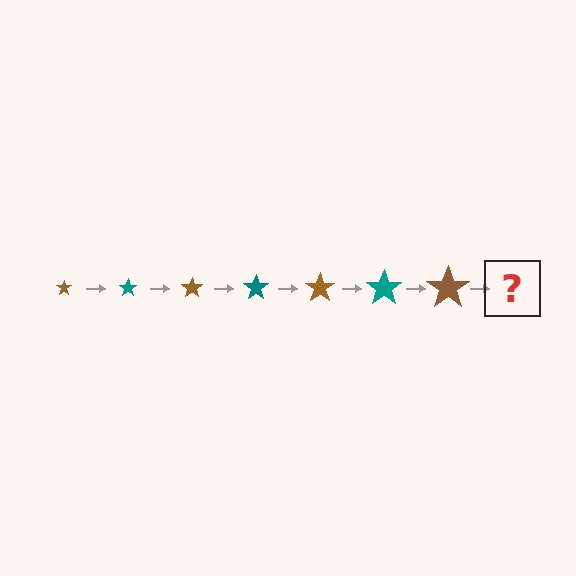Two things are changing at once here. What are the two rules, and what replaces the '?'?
The two rules are that the star grows larger each step and the color cycles through brown and teal. The '?' should be a teal star, larger than the previous one.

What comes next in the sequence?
The next element should be a teal star, larger than the previous one.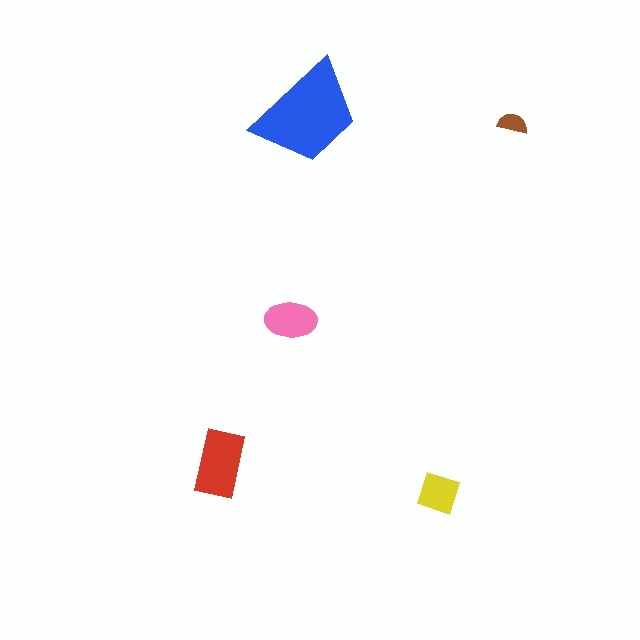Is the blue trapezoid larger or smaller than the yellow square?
Larger.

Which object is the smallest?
The brown semicircle.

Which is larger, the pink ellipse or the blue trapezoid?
The blue trapezoid.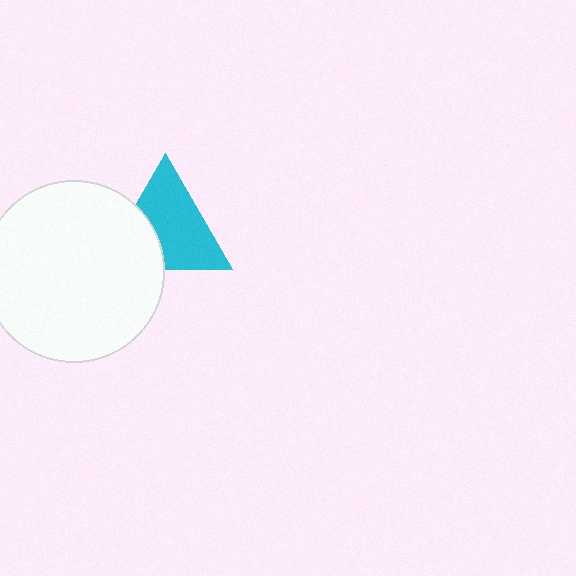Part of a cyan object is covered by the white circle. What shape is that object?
It is a triangle.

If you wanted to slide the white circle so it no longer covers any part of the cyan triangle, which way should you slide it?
Slide it left — that is the most direct way to separate the two shapes.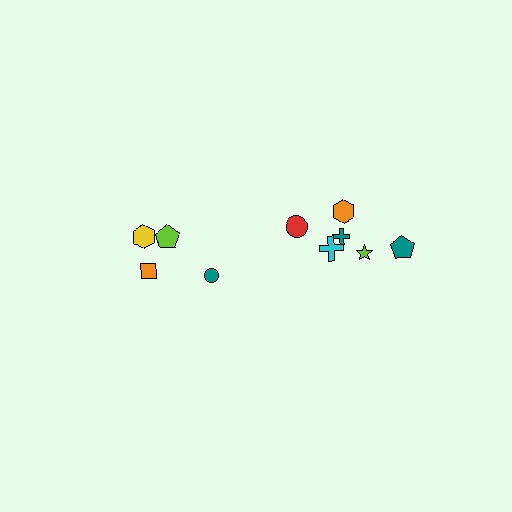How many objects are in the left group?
There are 4 objects.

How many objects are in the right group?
There are 6 objects.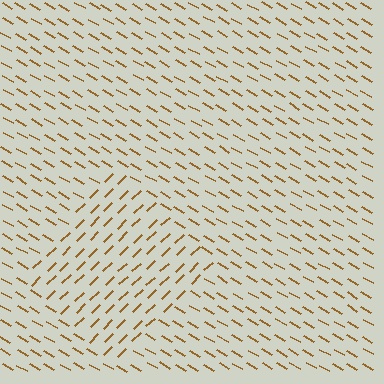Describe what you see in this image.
The image is filled with small brown line segments. A diamond region in the image has lines oriented differently from the surrounding lines, creating a visible texture boundary.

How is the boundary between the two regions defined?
The boundary is defined purely by a change in line orientation (approximately 74 degrees difference). All lines are the same color and thickness.